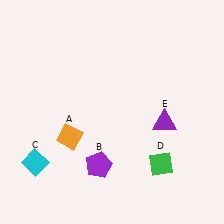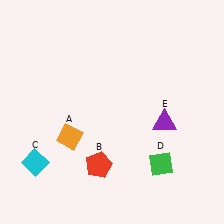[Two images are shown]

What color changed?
The pentagon (B) changed from purple in Image 1 to red in Image 2.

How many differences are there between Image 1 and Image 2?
There is 1 difference between the two images.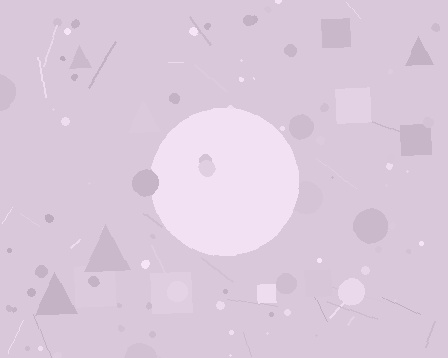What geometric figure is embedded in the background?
A circle is embedded in the background.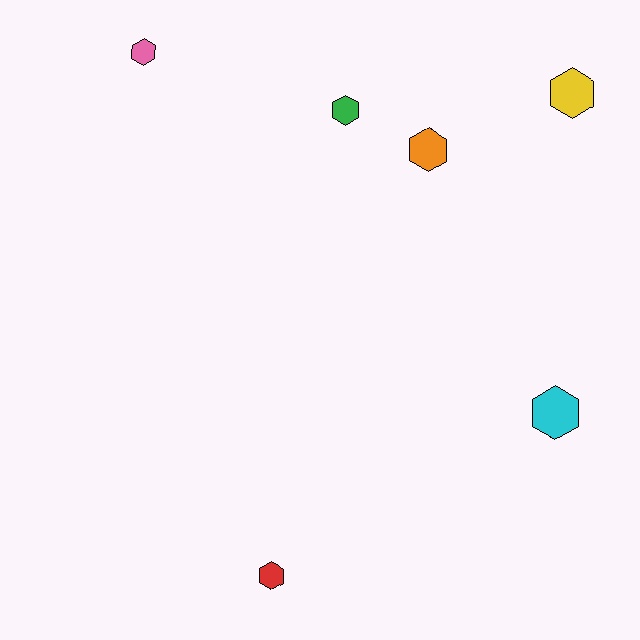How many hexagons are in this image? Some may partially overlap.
There are 6 hexagons.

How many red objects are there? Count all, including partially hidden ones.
There is 1 red object.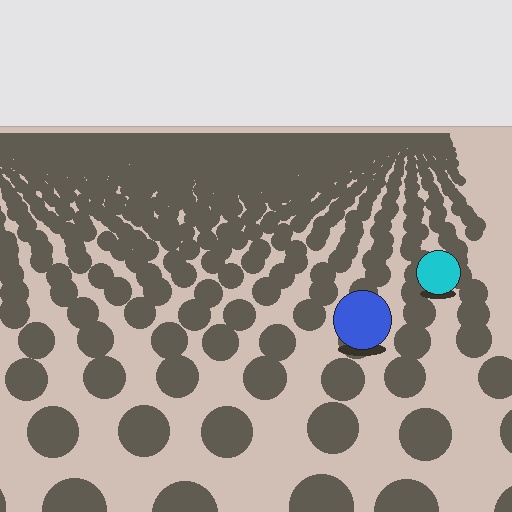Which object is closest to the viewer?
The blue circle is closest. The texture marks near it are larger and more spread out.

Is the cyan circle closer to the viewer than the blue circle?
No. The blue circle is closer — you can tell from the texture gradient: the ground texture is coarser near it.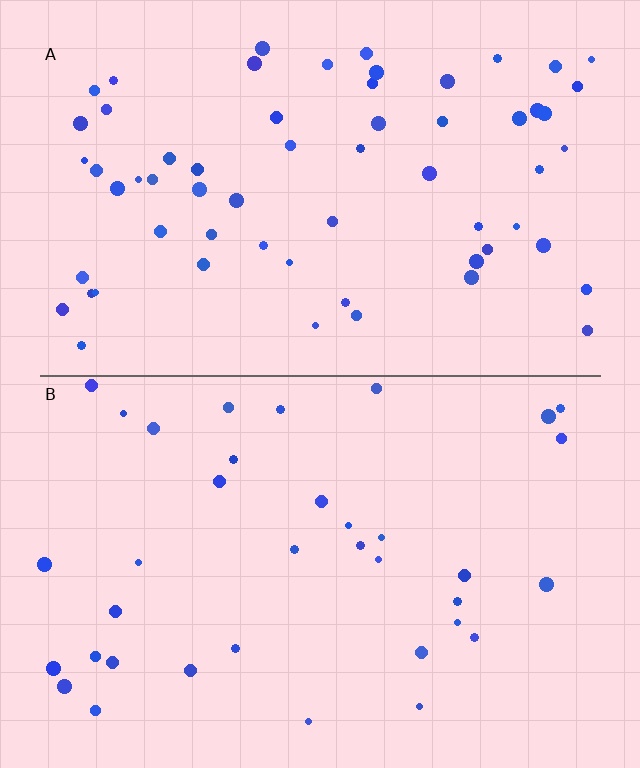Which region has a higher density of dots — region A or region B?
A (the top).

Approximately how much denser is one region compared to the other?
Approximately 1.7× — region A over region B.